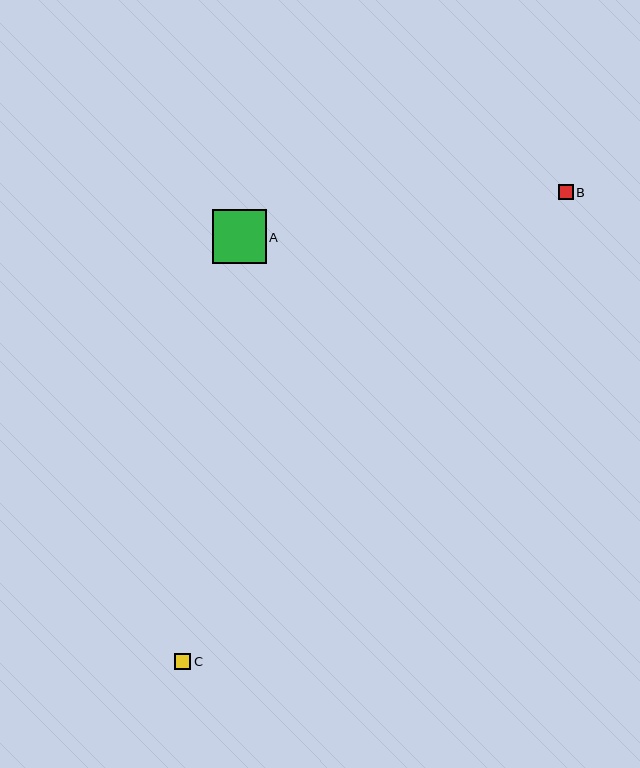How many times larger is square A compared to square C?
Square A is approximately 3.4 times the size of square C.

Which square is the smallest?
Square B is the smallest with a size of approximately 15 pixels.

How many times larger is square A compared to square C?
Square A is approximately 3.4 times the size of square C.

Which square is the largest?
Square A is the largest with a size of approximately 54 pixels.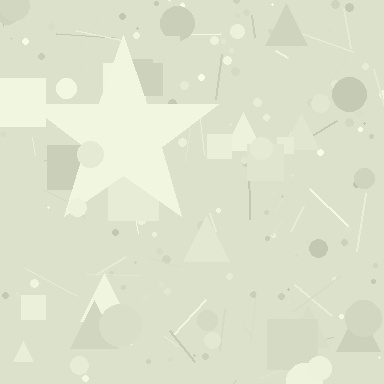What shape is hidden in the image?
A star is hidden in the image.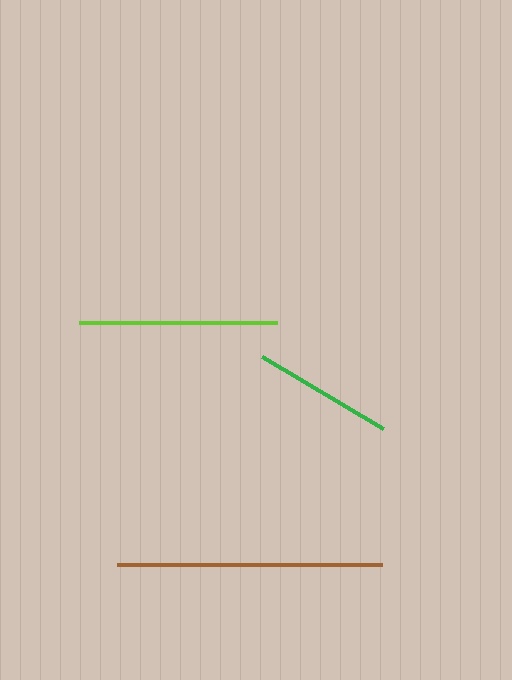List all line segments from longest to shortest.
From longest to shortest: brown, lime, green.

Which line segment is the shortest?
The green line is the shortest at approximately 141 pixels.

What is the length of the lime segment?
The lime segment is approximately 197 pixels long.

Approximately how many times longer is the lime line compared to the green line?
The lime line is approximately 1.4 times the length of the green line.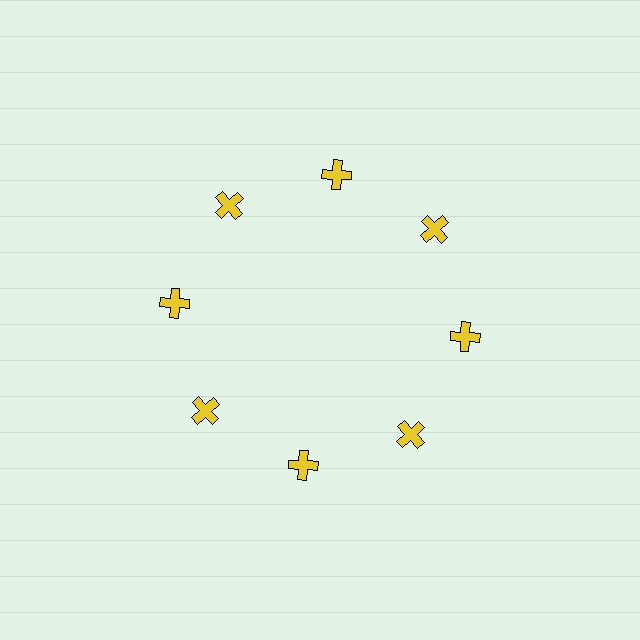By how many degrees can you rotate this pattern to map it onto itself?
The pattern maps onto itself every 45 degrees of rotation.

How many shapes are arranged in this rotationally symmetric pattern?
There are 8 shapes, arranged in 8 groups of 1.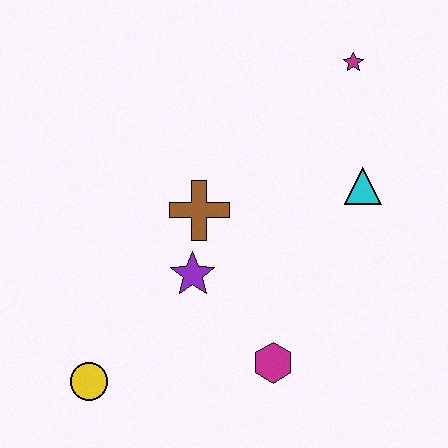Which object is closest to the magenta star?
The cyan triangle is closest to the magenta star.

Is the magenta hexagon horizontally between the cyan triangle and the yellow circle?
Yes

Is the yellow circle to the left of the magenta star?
Yes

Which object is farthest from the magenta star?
The yellow circle is farthest from the magenta star.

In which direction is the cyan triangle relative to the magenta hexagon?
The cyan triangle is above the magenta hexagon.